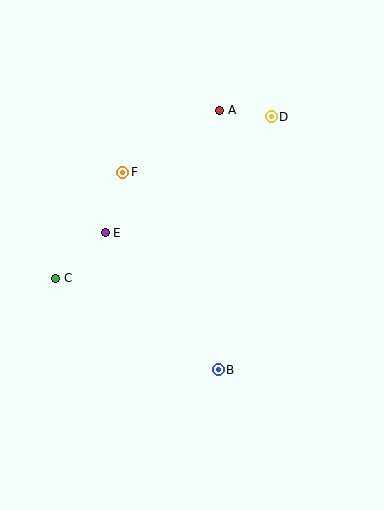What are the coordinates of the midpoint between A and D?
The midpoint between A and D is at (246, 114).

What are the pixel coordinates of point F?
Point F is at (123, 172).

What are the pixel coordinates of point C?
Point C is at (56, 278).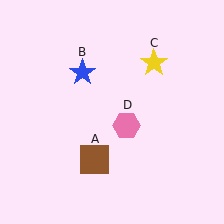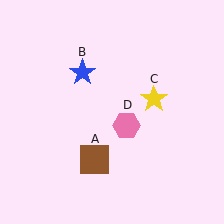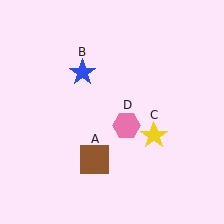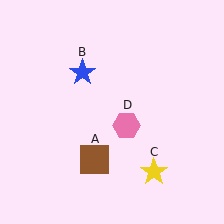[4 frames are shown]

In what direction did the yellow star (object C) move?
The yellow star (object C) moved down.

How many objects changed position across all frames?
1 object changed position: yellow star (object C).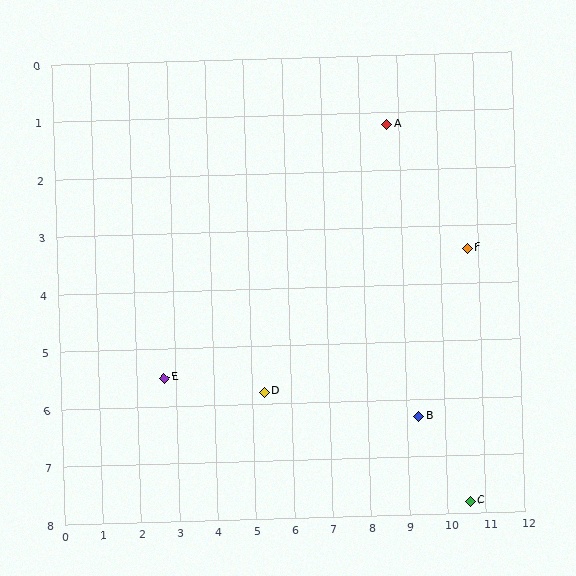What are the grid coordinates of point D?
Point D is at approximately (5.3, 5.8).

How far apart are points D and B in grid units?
Points D and B are about 4.0 grid units apart.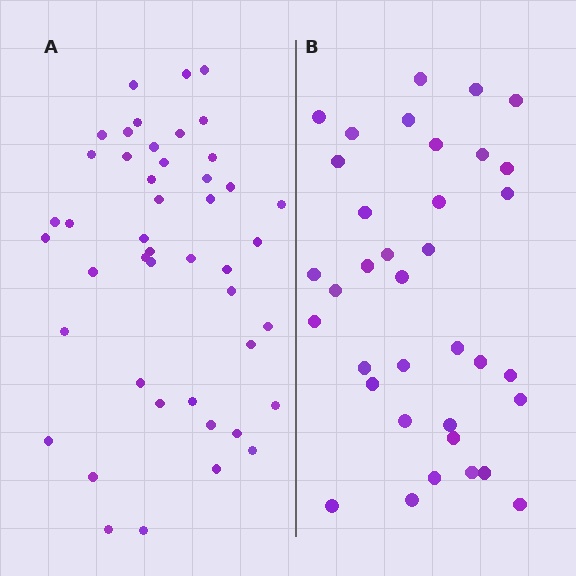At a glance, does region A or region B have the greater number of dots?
Region A (the left region) has more dots.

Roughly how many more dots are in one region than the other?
Region A has roughly 10 or so more dots than region B.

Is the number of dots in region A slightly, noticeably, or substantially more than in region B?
Region A has noticeably more, but not dramatically so. The ratio is roughly 1.3 to 1.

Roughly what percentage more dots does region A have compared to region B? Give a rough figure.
About 30% more.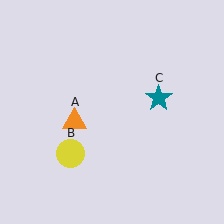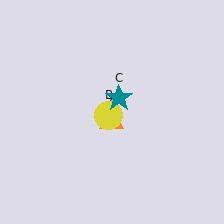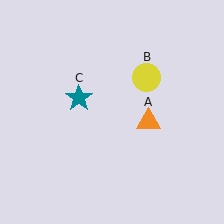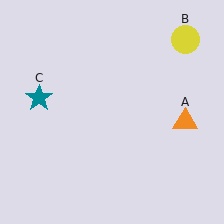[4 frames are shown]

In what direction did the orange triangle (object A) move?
The orange triangle (object A) moved right.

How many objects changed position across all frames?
3 objects changed position: orange triangle (object A), yellow circle (object B), teal star (object C).